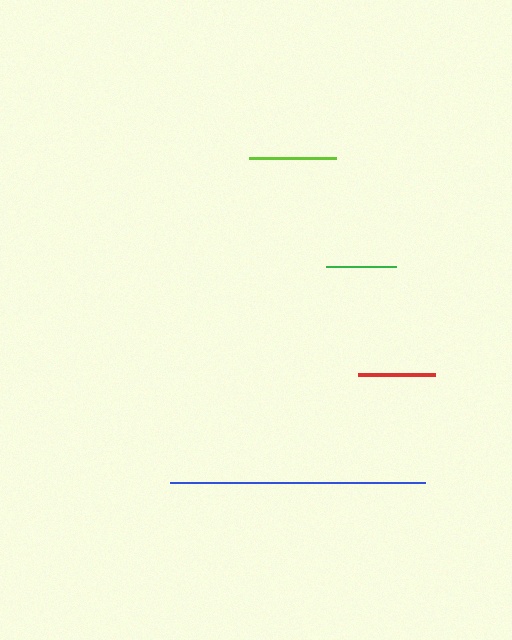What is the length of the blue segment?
The blue segment is approximately 254 pixels long.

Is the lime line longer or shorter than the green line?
The lime line is longer than the green line.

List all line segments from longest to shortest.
From longest to shortest: blue, lime, red, green.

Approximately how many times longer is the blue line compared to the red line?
The blue line is approximately 3.3 times the length of the red line.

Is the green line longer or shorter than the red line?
The red line is longer than the green line.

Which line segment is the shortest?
The green line is the shortest at approximately 70 pixels.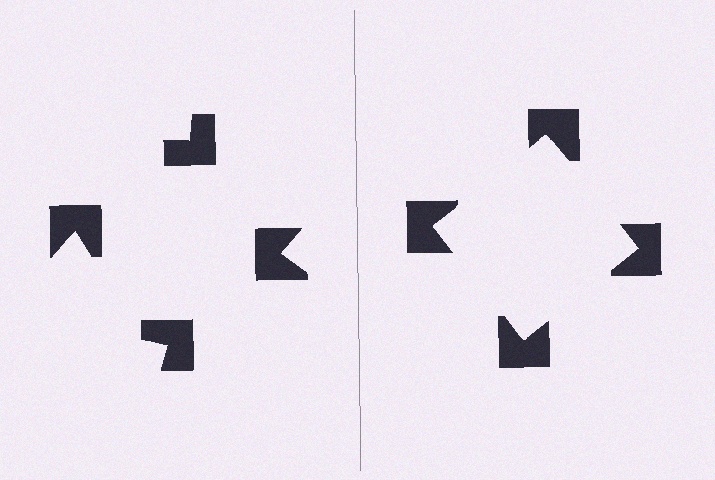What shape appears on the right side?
An illusory square.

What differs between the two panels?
The notched squares are positioned identically on both sides; only the wedge orientations differ. On the right they align to a square; on the left they are misaligned.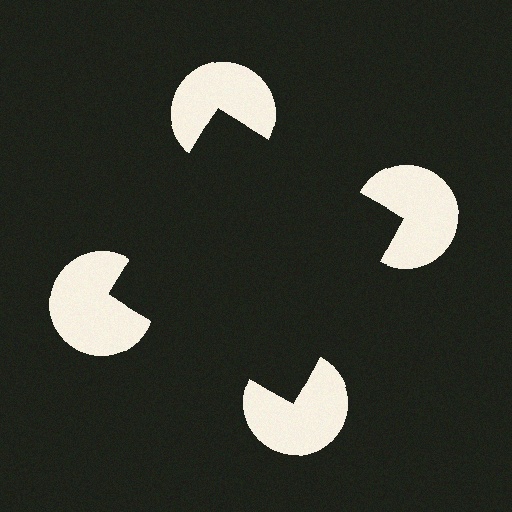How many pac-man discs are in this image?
There are 4 — one at each vertex of the illusory square.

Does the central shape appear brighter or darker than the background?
It typically appears slightly darker than the background, even though no actual brightness change is drawn.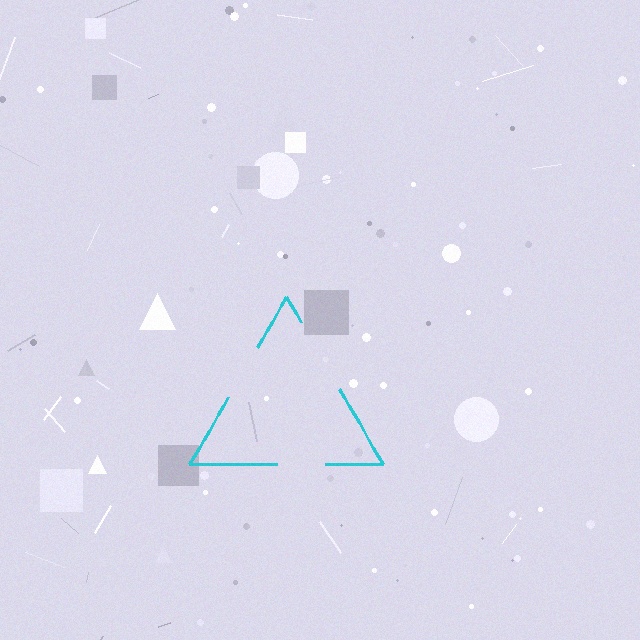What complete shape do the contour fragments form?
The contour fragments form a triangle.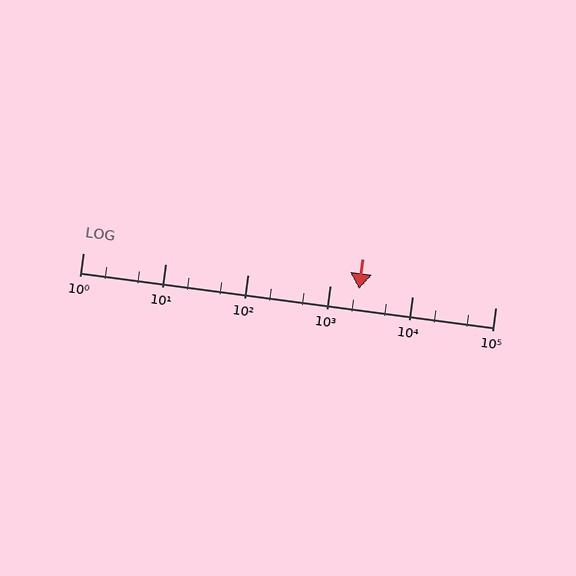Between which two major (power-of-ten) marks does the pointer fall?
The pointer is between 1000 and 10000.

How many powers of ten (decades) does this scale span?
The scale spans 5 decades, from 1 to 100000.